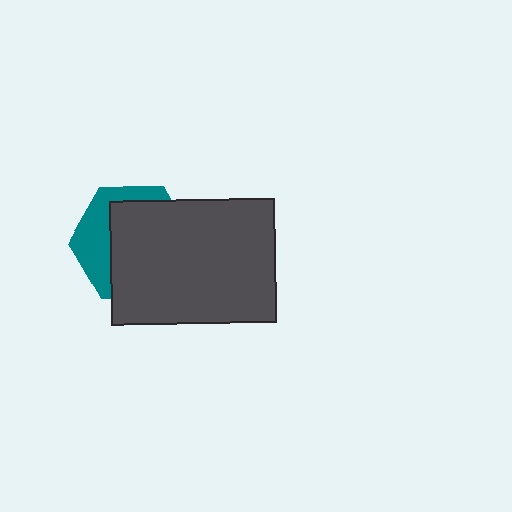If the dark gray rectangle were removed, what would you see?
You would see the complete teal hexagon.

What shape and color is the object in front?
The object in front is a dark gray rectangle.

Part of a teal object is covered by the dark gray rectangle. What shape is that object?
It is a hexagon.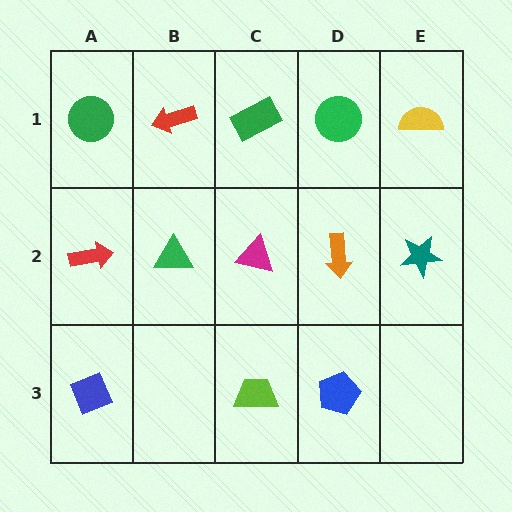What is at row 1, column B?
A red arrow.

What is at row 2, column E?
A teal star.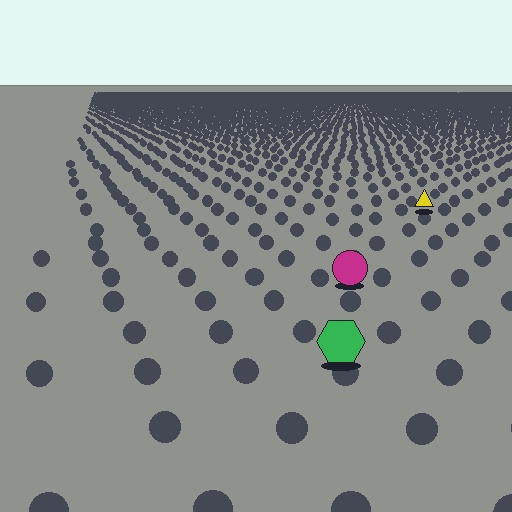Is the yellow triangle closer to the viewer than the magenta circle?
No. The magenta circle is closer — you can tell from the texture gradient: the ground texture is coarser near it.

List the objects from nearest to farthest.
From nearest to farthest: the green hexagon, the magenta circle, the yellow triangle.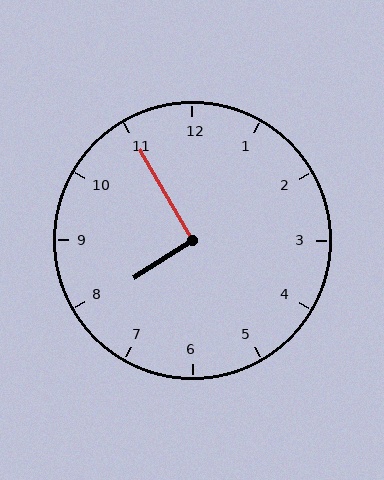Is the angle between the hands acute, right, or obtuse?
It is right.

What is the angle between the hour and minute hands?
Approximately 92 degrees.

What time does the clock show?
7:55.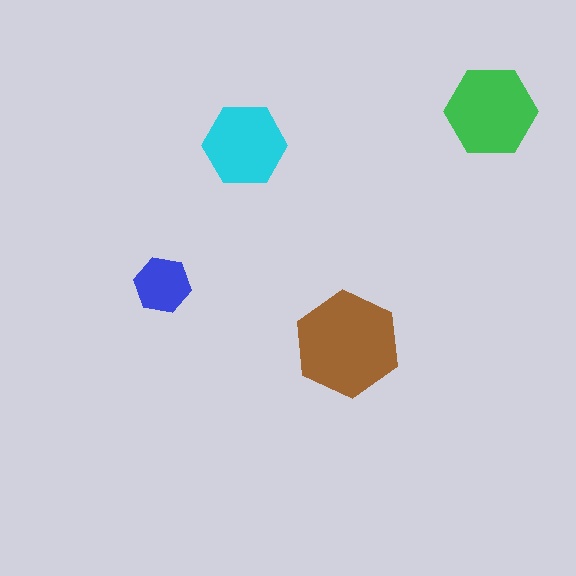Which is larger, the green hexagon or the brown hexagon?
The brown one.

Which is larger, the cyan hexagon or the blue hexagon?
The cyan one.